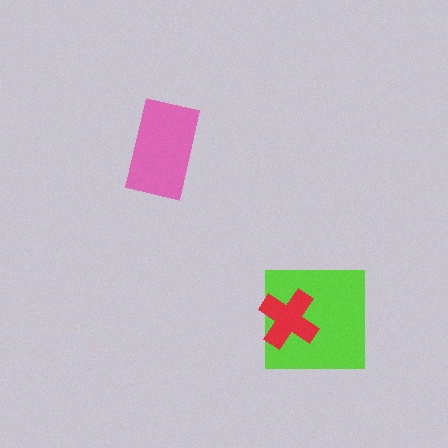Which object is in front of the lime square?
The red cross is in front of the lime square.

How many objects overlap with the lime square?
1 object overlaps with the lime square.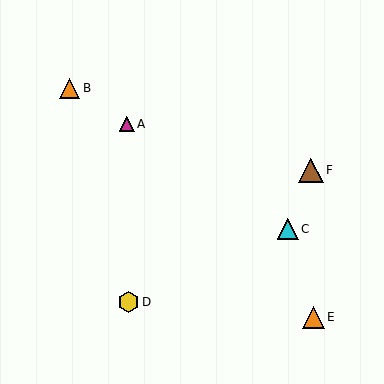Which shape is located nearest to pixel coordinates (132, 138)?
The magenta triangle (labeled A) at (127, 124) is nearest to that location.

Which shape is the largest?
The brown triangle (labeled F) is the largest.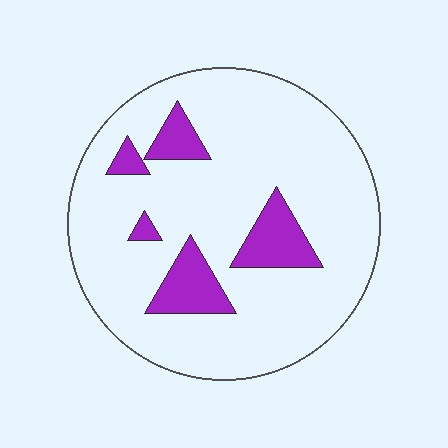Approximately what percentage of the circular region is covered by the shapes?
Approximately 15%.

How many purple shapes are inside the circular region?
5.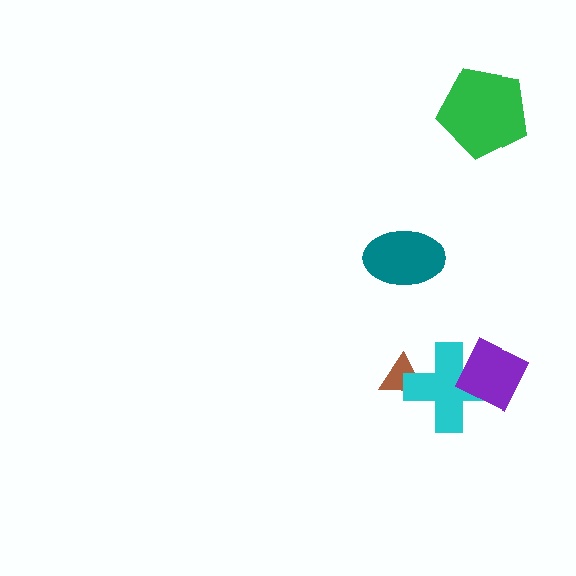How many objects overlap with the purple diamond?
1 object overlaps with the purple diamond.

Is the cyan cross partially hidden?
Yes, it is partially covered by another shape.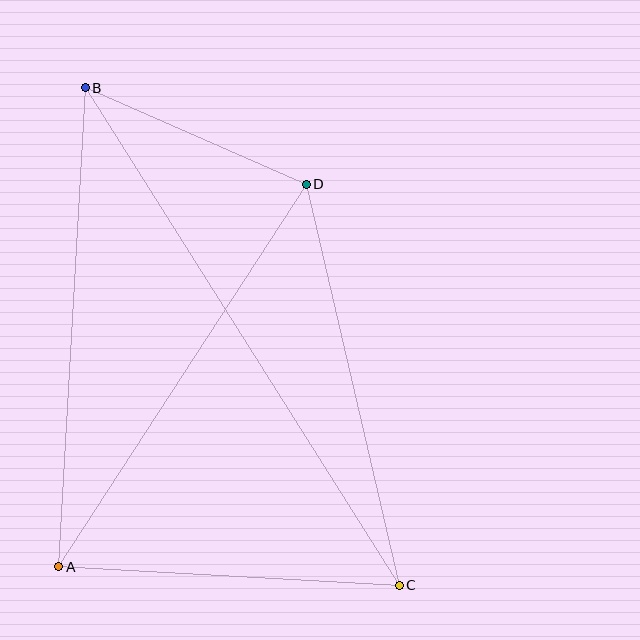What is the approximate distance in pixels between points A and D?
The distance between A and D is approximately 456 pixels.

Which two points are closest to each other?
Points B and D are closest to each other.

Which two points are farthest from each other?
Points B and C are farthest from each other.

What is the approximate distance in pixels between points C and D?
The distance between C and D is approximately 412 pixels.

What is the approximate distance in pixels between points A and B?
The distance between A and B is approximately 480 pixels.